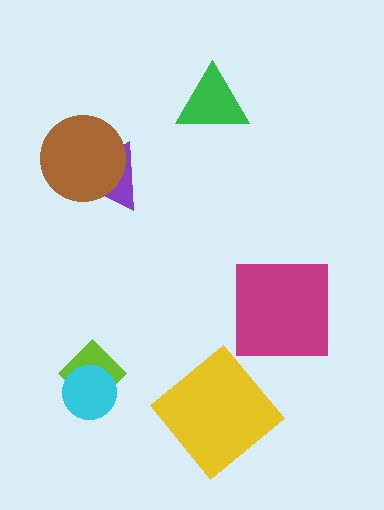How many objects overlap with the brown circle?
1 object overlaps with the brown circle.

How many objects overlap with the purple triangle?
1 object overlaps with the purple triangle.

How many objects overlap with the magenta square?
0 objects overlap with the magenta square.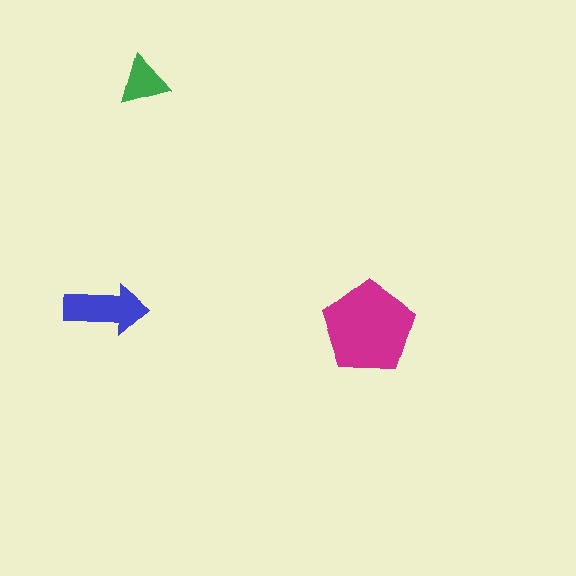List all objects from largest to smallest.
The magenta pentagon, the blue arrow, the green triangle.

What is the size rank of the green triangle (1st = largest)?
3rd.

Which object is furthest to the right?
The magenta pentagon is rightmost.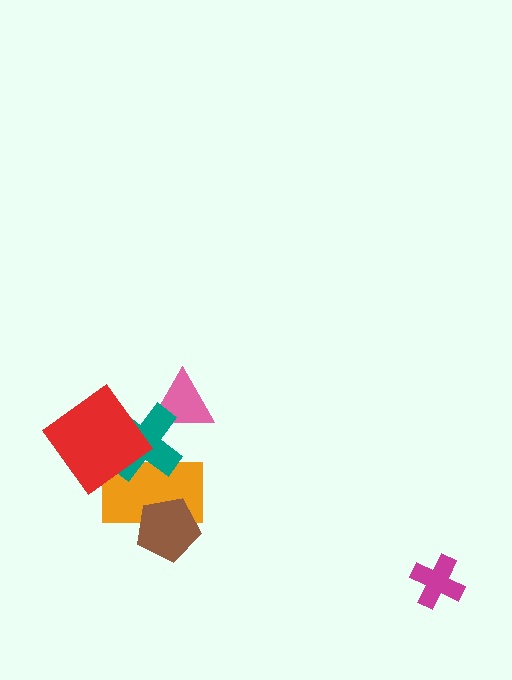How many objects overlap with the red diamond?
2 objects overlap with the red diamond.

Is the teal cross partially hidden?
Yes, it is partially covered by another shape.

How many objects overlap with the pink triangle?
1 object overlaps with the pink triangle.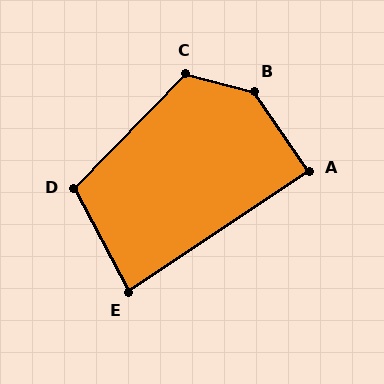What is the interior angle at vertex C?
Approximately 120 degrees (obtuse).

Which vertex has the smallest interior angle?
E, at approximately 84 degrees.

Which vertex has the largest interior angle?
B, at approximately 138 degrees.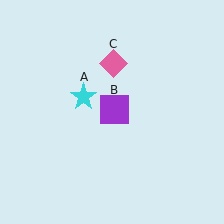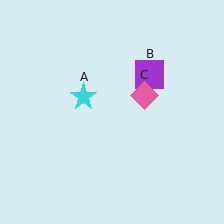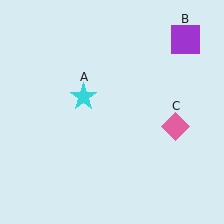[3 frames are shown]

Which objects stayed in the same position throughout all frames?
Cyan star (object A) remained stationary.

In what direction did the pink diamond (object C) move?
The pink diamond (object C) moved down and to the right.